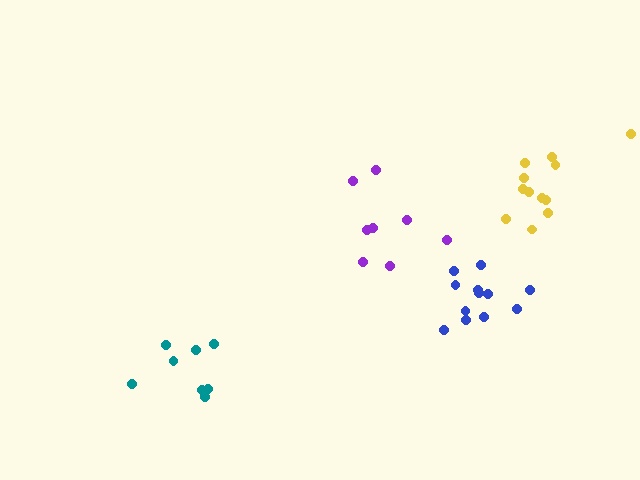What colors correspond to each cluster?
The clusters are colored: purple, yellow, blue, teal.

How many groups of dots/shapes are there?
There are 4 groups.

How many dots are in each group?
Group 1: 8 dots, Group 2: 12 dots, Group 3: 12 dots, Group 4: 8 dots (40 total).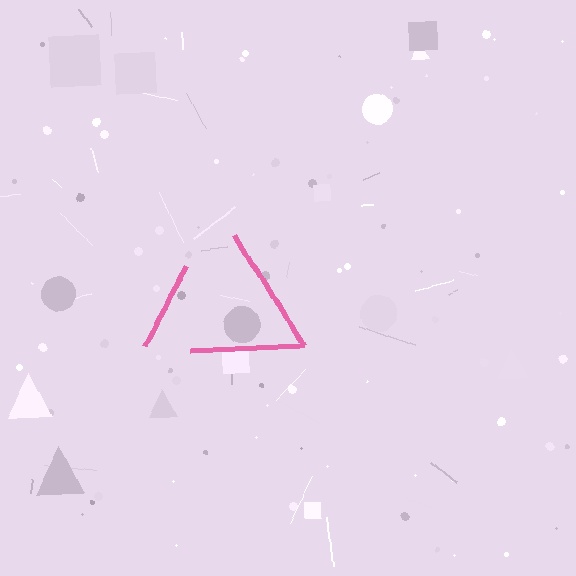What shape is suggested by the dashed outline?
The dashed outline suggests a triangle.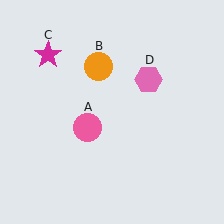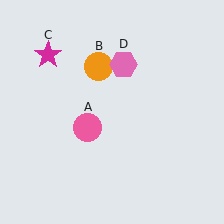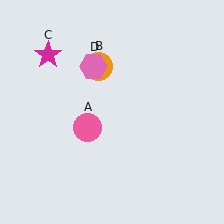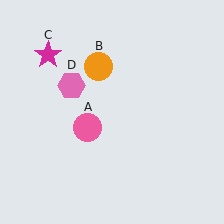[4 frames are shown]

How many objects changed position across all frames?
1 object changed position: pink hexagon (object D).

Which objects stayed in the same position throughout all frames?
Pink circle (object A) and orange circle (object B) and magenta star (object C) remained stationary.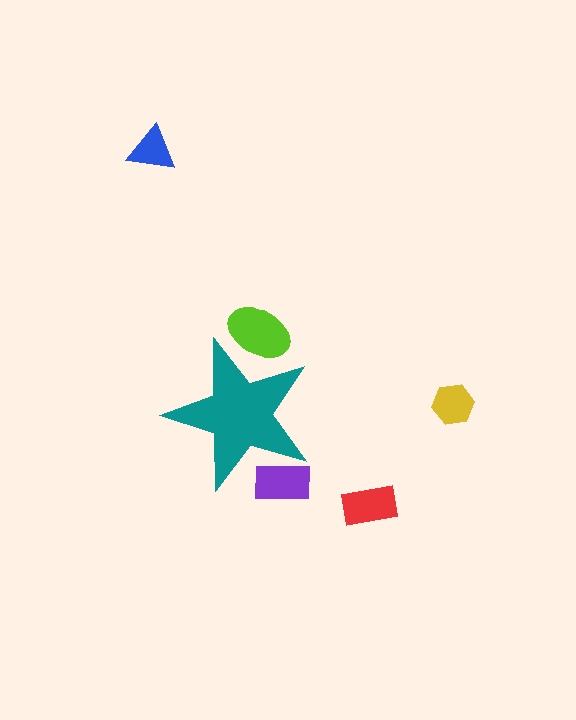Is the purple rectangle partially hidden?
Yes, the purple rectangle is partially hidden behind the teal star.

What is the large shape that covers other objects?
A teal star.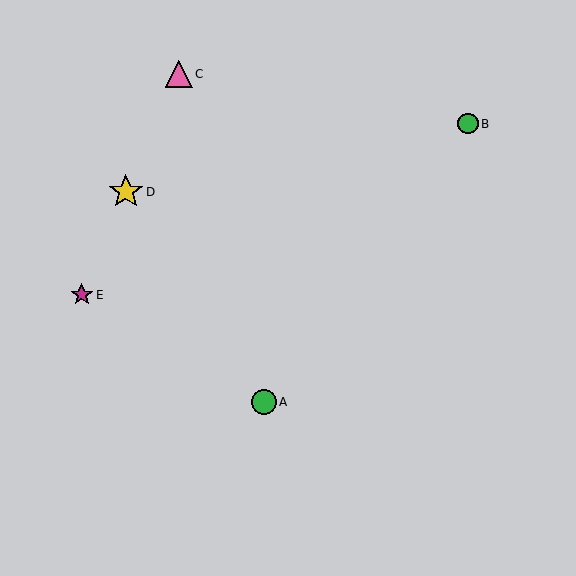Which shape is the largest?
The yellow star (labeled D) is the largest.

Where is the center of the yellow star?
The center of the yellow star is at (126, 192).